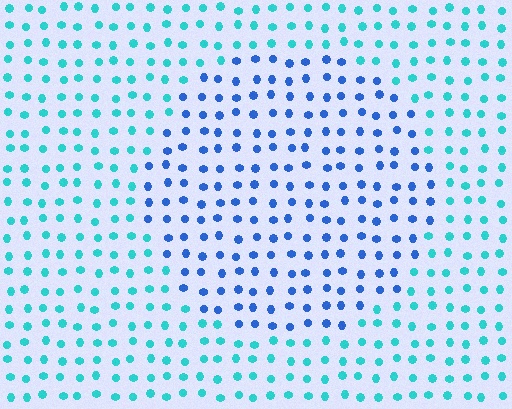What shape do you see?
I see a circle.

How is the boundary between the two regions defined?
The boundary is defined purely by a slight shift in hue (about 41 degrees). Spacing, size, and orientation are identical on both sides.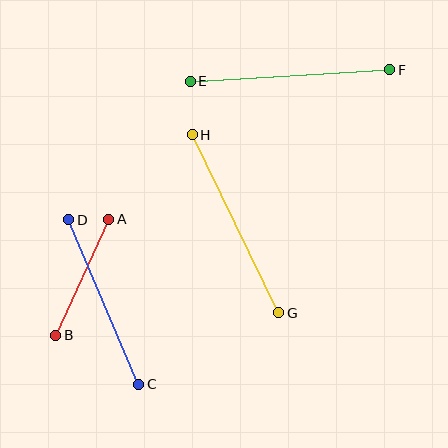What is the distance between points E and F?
The distance is approximately 200 pixels.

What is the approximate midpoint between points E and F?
The midpoint is at approximately (290, 76) pixels.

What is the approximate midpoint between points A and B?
The midpoint is at approximately (82, 277) pixels.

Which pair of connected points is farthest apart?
Points E and F are farthest apart.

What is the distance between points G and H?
The distance is approximately 198 pixels.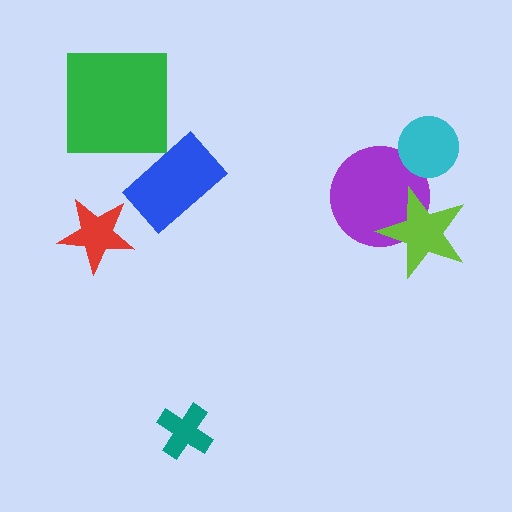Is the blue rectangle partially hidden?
No, no other shape covers it.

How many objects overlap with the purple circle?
2 objects overlap with the purple circle.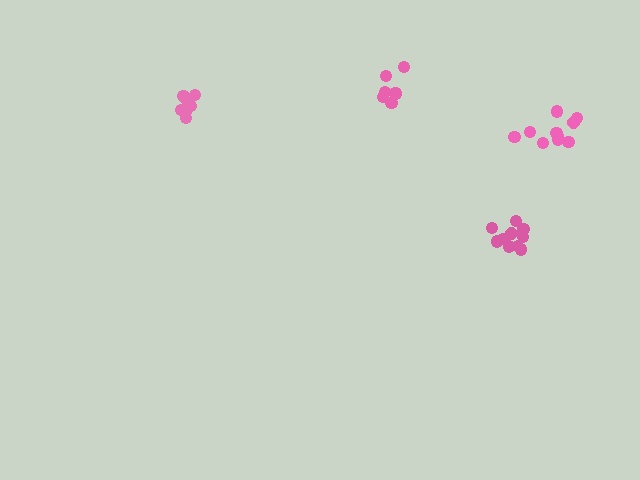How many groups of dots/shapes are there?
There are 4 groups.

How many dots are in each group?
Group 1: 12 dots, Group 2: 10 dots, Group 3: 8 dots, Group 4: 7 dots (37 total).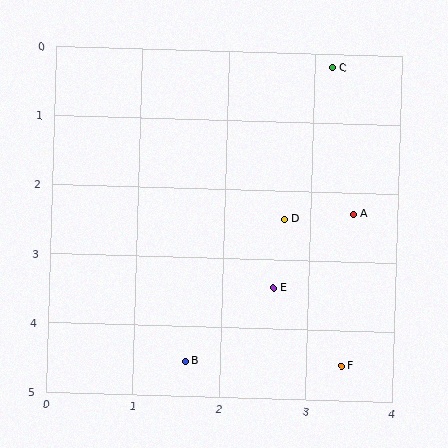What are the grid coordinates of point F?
Point F is at approximately (3.4, 4.5).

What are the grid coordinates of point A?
Point A is at approximately (3.5, 2.3).